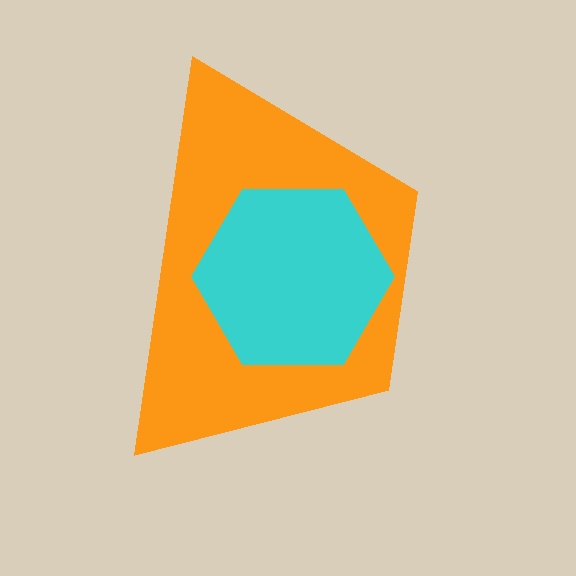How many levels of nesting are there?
2.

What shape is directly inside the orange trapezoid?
The cyan hexagon.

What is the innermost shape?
The cyan hexagon.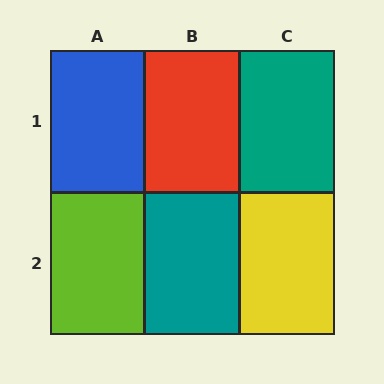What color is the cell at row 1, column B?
Red.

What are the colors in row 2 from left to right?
Lime, teal, yellow.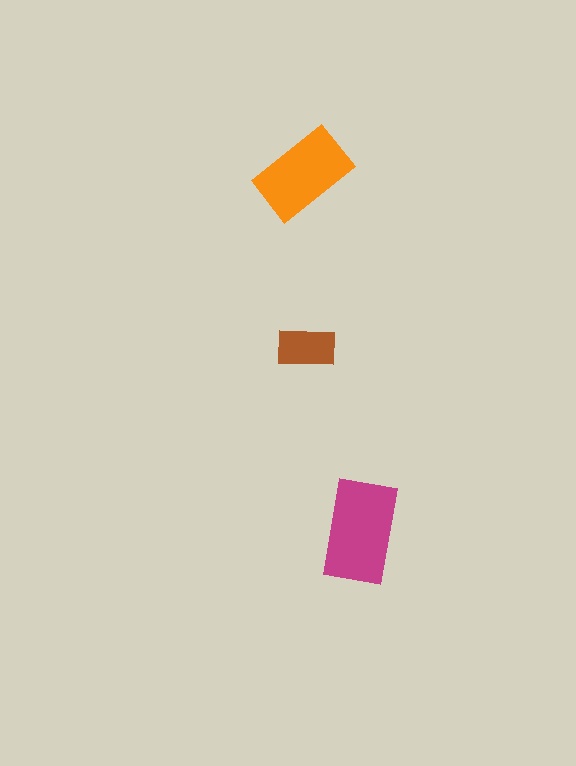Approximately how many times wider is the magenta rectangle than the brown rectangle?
About 2 times wider.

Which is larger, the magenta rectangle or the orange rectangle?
The magenta one.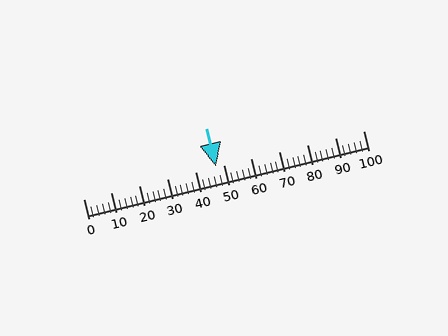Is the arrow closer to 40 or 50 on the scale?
The arrow is closer to 50.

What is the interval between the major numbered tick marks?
The major tick marks are spaced 10 units apart.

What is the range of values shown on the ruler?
The ruler shows values from 0 to 100.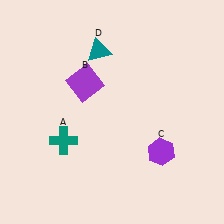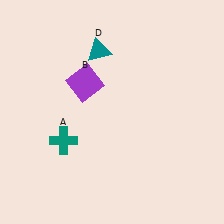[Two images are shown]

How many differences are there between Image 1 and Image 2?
There is 1 difference between the two images.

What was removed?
The purple hexagon (C) was removed in Image 2.